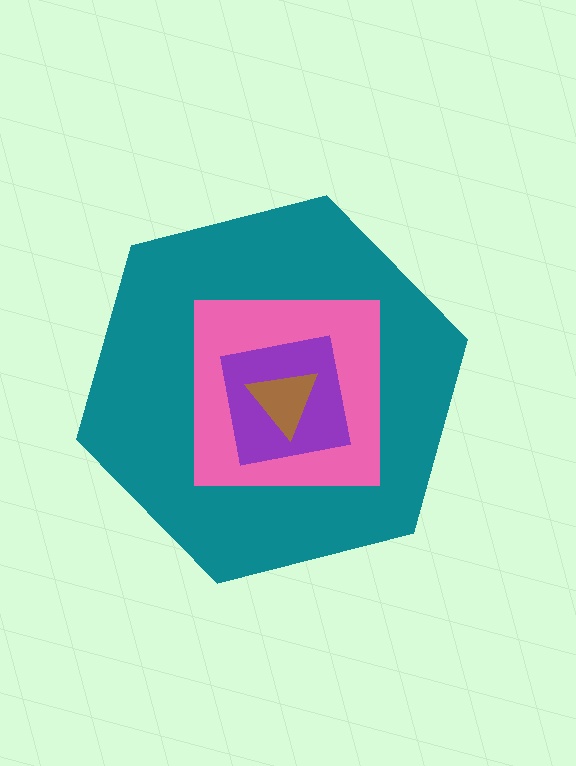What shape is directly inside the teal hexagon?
The pink square.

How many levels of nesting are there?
4.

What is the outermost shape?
The teal hexagon.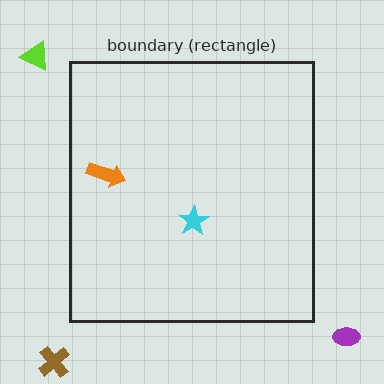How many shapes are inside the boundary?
2 inside, 3 outside.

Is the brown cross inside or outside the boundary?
Outside.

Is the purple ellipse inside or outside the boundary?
Outside.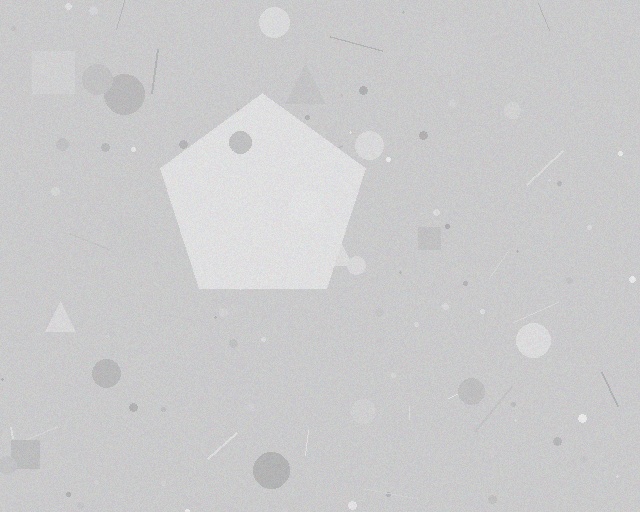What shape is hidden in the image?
A pentagon is hidden in the image.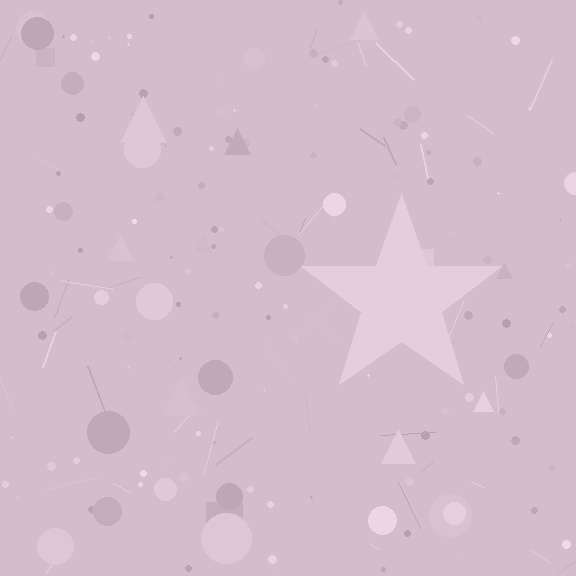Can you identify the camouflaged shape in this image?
The camouflaged shape is a star.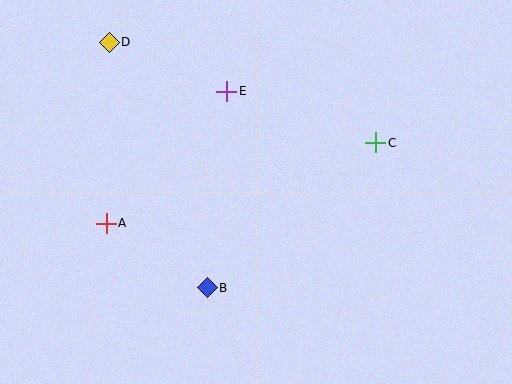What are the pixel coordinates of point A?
Point A is at (106, 223).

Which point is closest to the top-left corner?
Point D is closest to the top-left corner.